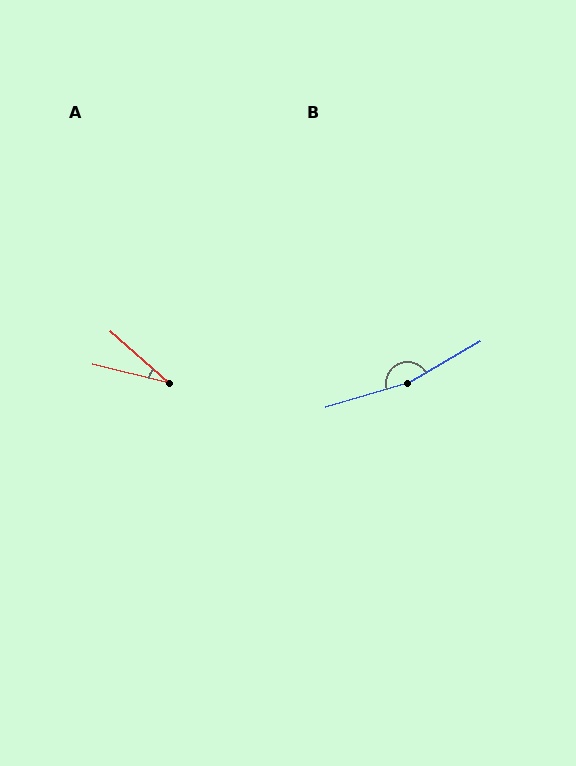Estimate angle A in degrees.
Approximately 28 degrees.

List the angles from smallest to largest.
A (28°), B (167°).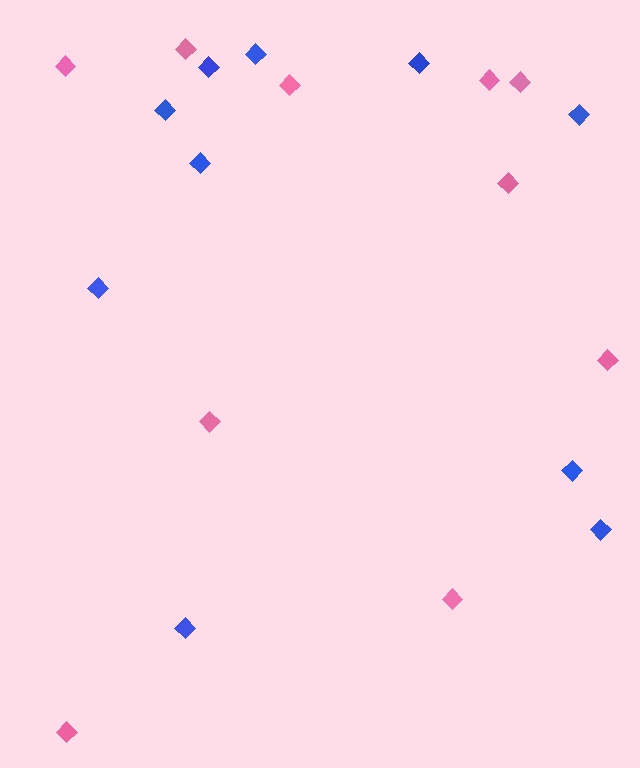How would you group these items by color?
There are 2 groups: one group of pink diamonds (10) and one group of blue diamonds (10).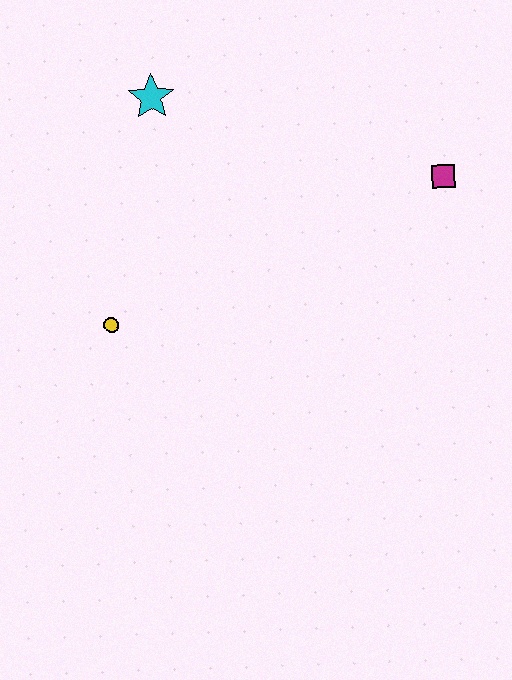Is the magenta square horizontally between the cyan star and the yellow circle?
No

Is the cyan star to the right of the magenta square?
No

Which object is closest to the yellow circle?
The cyan star is closest to the yellow circle.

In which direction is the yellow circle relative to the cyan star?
The yellow circle is below the cyan star.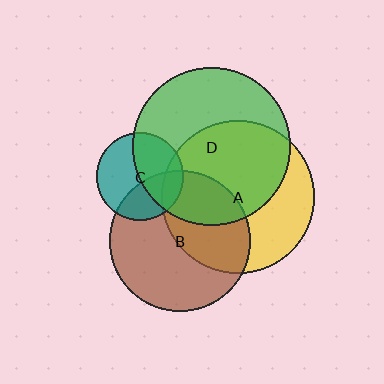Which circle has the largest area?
Circle D (green).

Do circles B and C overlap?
Yes.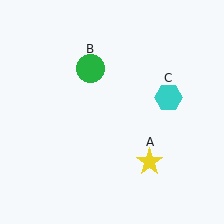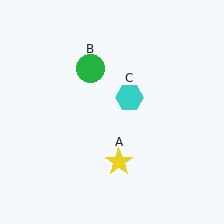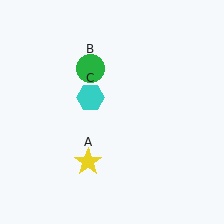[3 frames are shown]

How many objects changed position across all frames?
2 objects changed position: yellow star (object A), cyan hexagon (object C).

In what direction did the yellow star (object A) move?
The yellow star (object A) moved left.